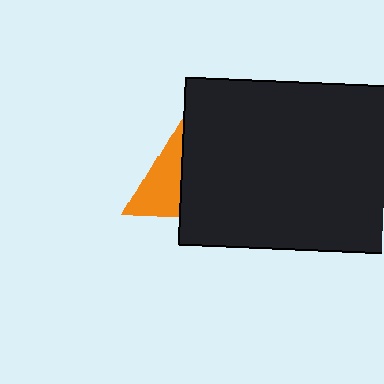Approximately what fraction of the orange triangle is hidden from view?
Roughly 63% of the orange triangle is hidden behind the black rectangle.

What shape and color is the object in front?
The object in front is a black rectangle.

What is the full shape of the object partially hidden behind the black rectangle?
The partially hidden object is an orange triangle.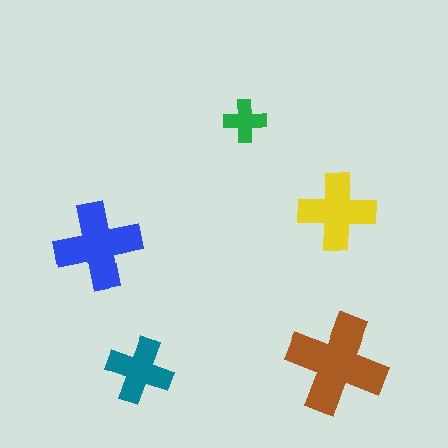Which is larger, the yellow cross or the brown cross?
The brown one.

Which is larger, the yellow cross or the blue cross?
The blue one.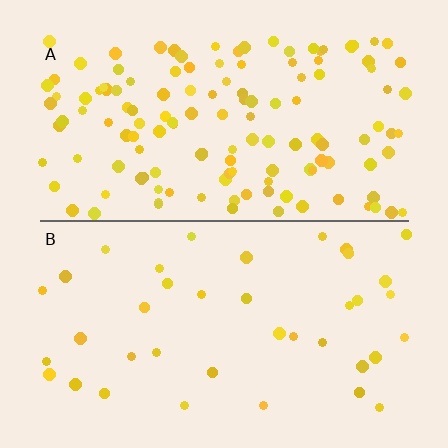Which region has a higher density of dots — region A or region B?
A (the top).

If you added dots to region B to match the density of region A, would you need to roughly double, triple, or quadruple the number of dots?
Approximately triple.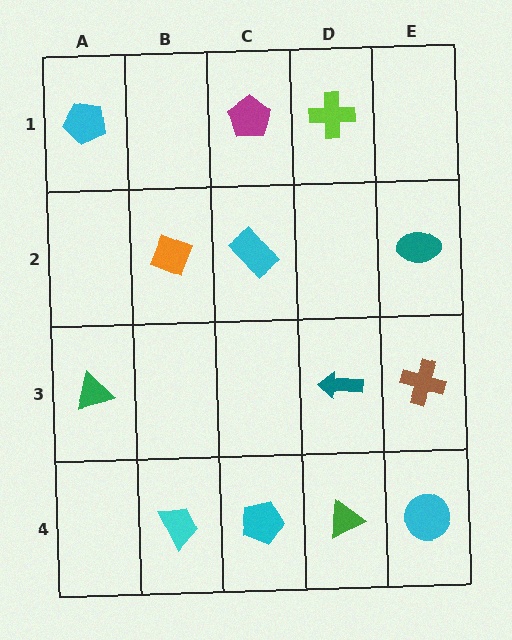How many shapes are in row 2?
3 shapes.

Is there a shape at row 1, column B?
No, that cell is empty.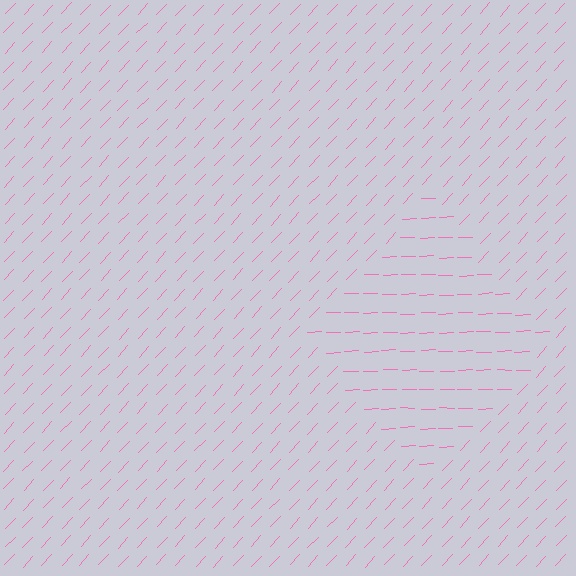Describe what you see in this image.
The image is filled with small pink line segments. A diamond region in the image has lines oriented differently from the surrounding lines, creating a visible texture boundary.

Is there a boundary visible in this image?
Yes, there is a texture boundary formed by a change in line orientation.